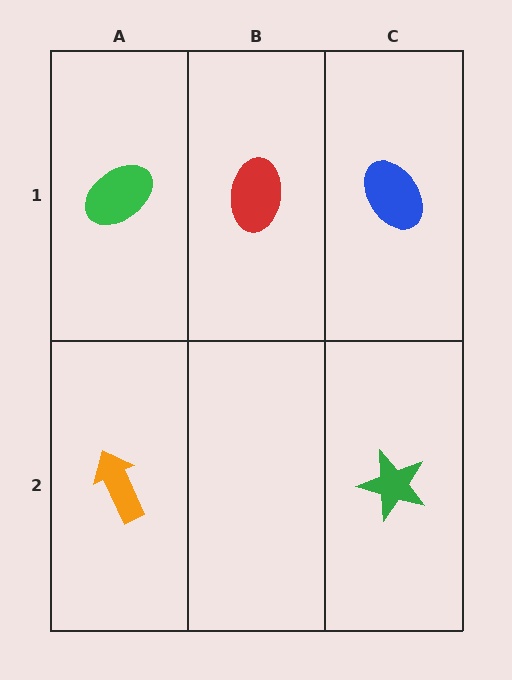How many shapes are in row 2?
2 shapes.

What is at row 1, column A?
A green ellipse.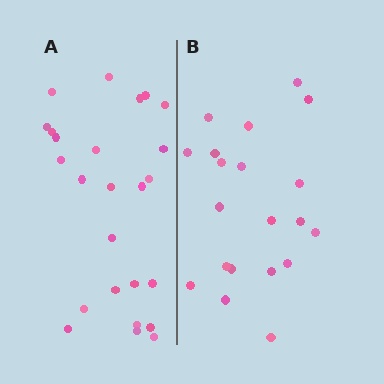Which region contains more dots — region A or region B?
Region A (the left region) has more dots.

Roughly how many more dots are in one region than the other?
Region A has about 5 more dots than region B.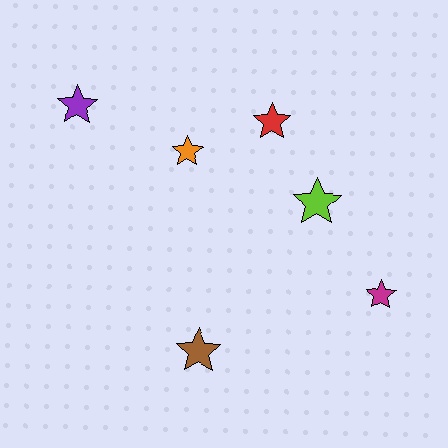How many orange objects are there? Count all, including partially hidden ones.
There is 1 orange object.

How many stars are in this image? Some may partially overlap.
There are 6 stars.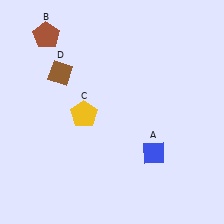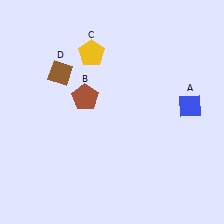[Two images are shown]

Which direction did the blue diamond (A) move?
The blue diamond (A) moved up.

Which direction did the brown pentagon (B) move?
The brown pentagon (B) moved down.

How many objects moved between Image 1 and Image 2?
3 objects moved between the two images.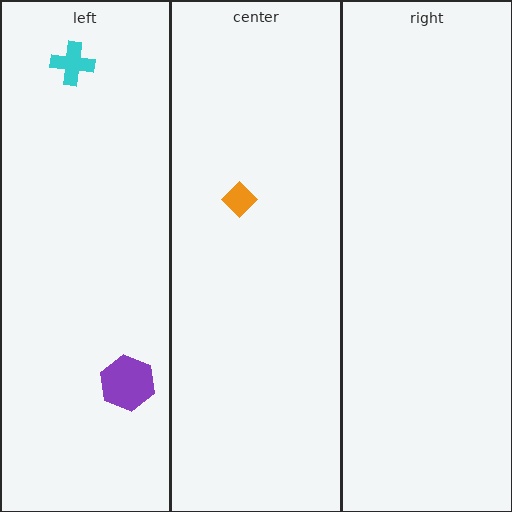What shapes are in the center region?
The orange diamond.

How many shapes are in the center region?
1.